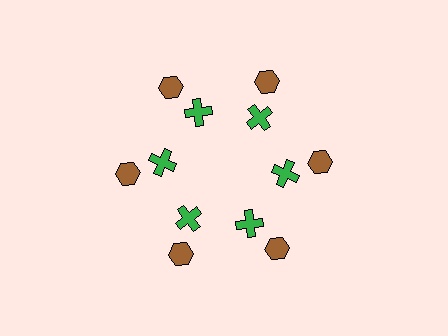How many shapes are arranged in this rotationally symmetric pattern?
There are 12 shapes, arranged in 6 groups of 2.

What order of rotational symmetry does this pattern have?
This pattern has 6-fold rotational symmetry.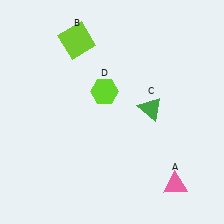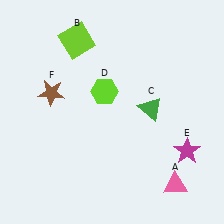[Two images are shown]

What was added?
A magenta star (E), a brown star (F) were added in Image 2.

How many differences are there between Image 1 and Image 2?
There are 2 differences between the two images.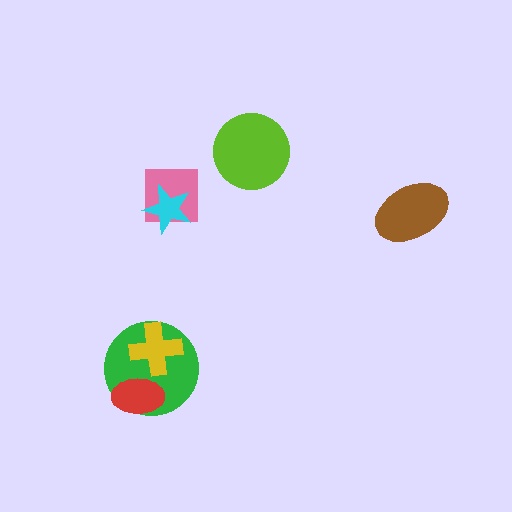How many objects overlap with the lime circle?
0 objects overlap with the lime circle.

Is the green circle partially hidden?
Yes, it is partially covered by another shape.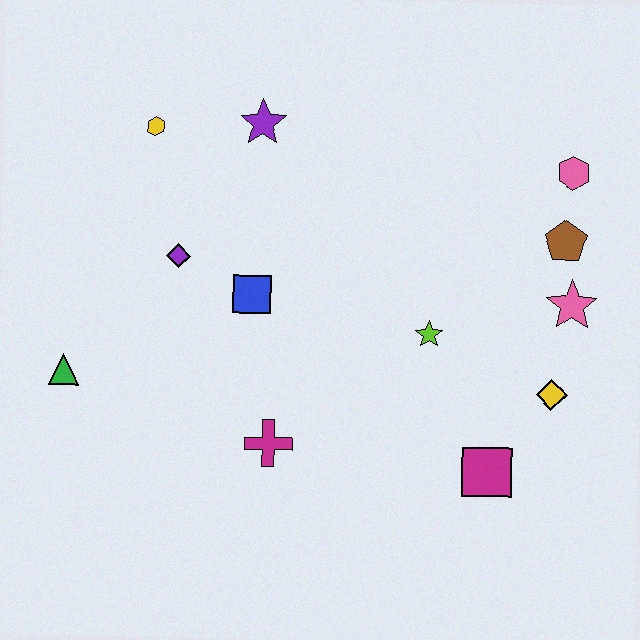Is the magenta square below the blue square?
Yes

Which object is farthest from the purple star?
The magenta square is farthest from the purple star.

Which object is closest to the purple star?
The yellow hexagon is closest to the purple star.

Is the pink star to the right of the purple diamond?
Yes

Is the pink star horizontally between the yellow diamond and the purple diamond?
No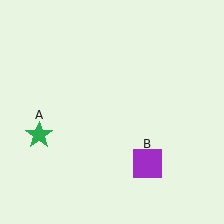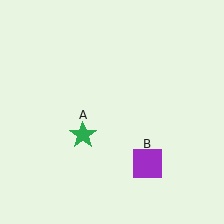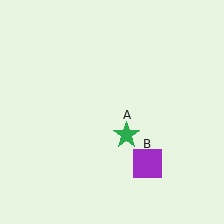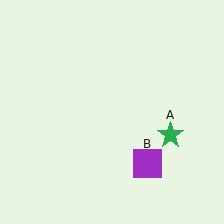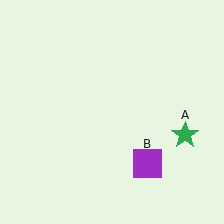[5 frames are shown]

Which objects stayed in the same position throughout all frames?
Purple square (object B) remained stationary.